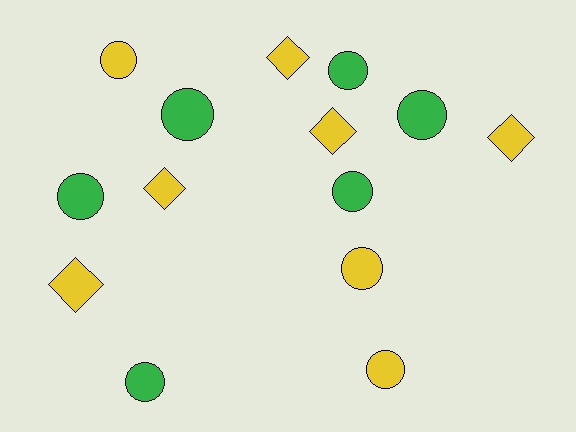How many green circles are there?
There are 6 green circles.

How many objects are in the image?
There are 14 objects.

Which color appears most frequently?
Yellow, with 8 objects.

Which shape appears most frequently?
Circle, with 9 objects.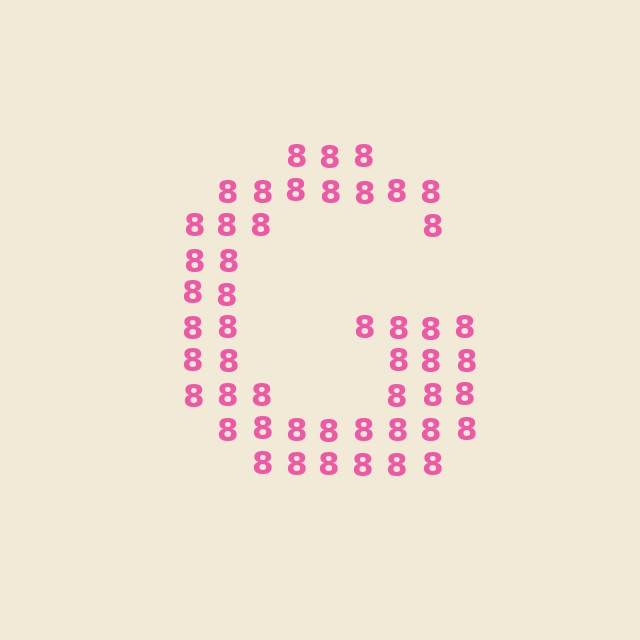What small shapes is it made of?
It is made of small digit 8's.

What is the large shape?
The large shape is the letter G.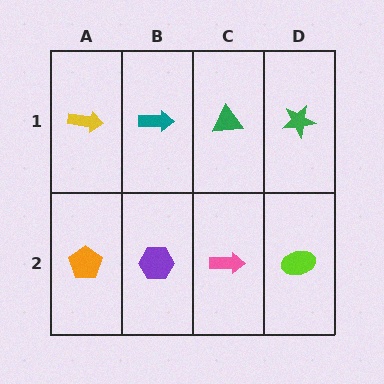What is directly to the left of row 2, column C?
A purple hexagon.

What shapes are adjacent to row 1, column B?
A purple hexagon (row 2, column B), a yellow arrow (row 1, column A), a green triangle (row 1, column C).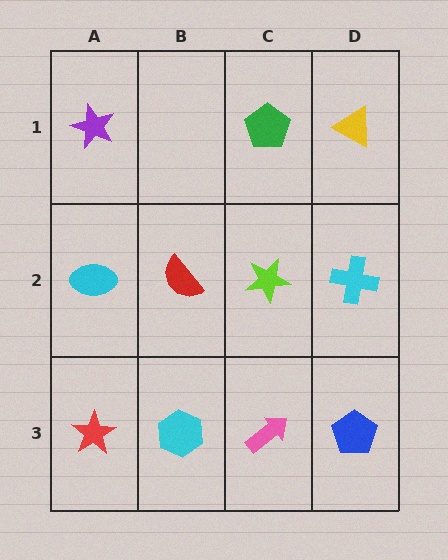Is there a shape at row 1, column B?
No, that cell is empty.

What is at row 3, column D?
A blue pentagon.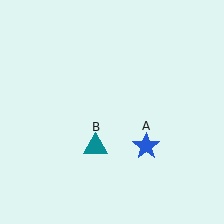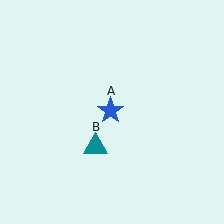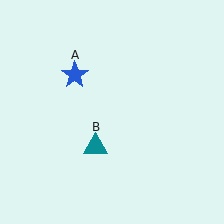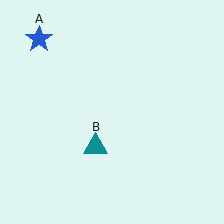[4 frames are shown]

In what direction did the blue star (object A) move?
The blue star (object A) moved up and to the left.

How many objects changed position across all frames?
1 object changed position: blue star (object A).